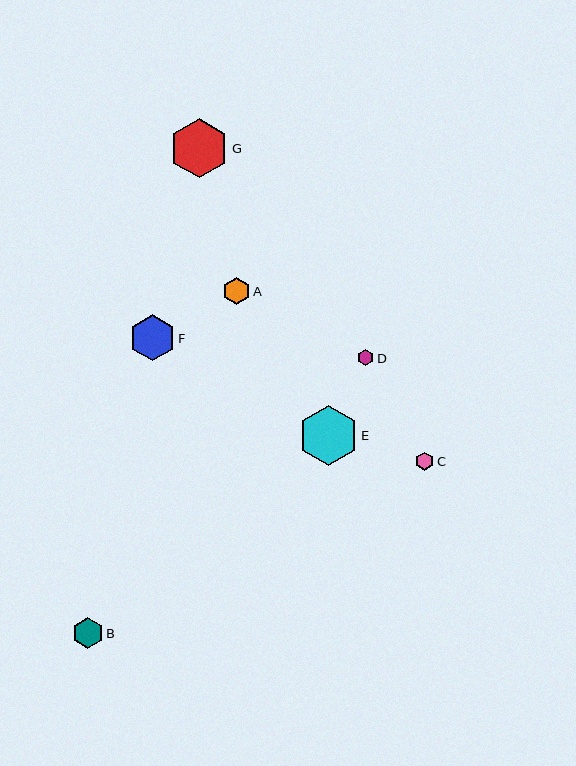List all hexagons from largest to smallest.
From largest to smallest: E, G, F, B, A, C, D.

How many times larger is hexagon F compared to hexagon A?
Hexagon F is approximately 1.7 times the size of hexagon A.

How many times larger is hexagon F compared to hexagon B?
Hexagon F is approximately 1.5 times the size of hexagon B.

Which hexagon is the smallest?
Hexagon D is the smallest with a size of approximately 16 pixels.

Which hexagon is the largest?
Hexagon E is the largest with a size of approximately 60 pixels.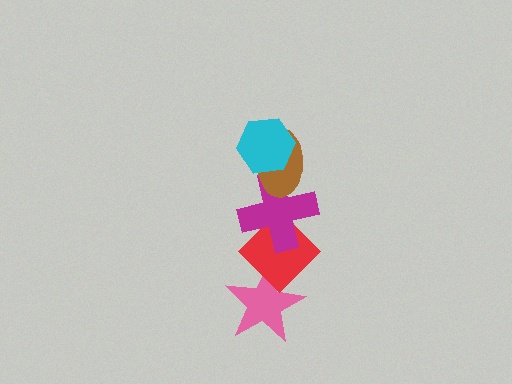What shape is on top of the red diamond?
The magenta cross is on top of the red diamond.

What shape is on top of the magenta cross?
The brown ellipse is on top of the magenta cross.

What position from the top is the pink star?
The pink star is 5th from the top.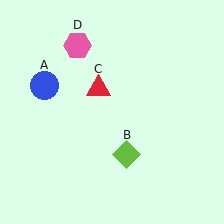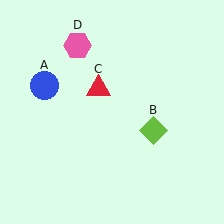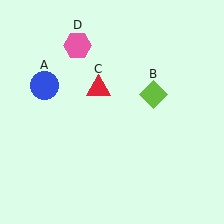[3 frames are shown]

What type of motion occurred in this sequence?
The lime diamond (object B) rotated counterclockwise around the center of the scene.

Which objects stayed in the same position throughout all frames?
Blue circle (object A) and red triangle (object C) and pink hexagon (object D) remained stationary.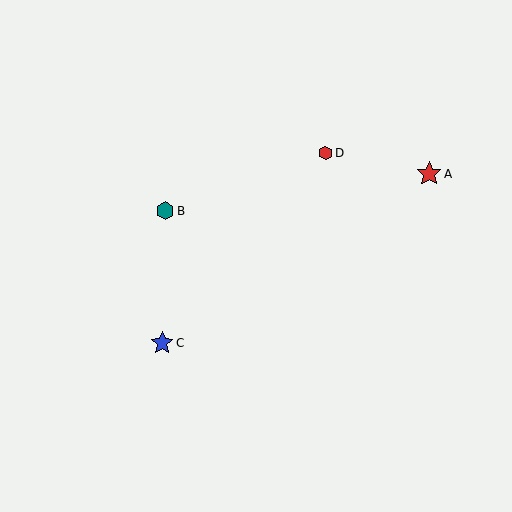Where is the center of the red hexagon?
The center of the red hexagon is at (326, 153).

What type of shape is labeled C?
Shape C is a blue star.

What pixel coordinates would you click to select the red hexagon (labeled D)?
Click at (326, 153) to select the red hexagon D.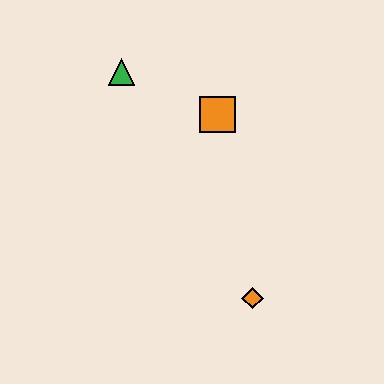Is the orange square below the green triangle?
Yes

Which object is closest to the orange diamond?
The orange square is closest to the orange diamond.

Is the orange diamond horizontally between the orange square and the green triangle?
No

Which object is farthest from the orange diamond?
The green triangle is farthest from the orange diamond.